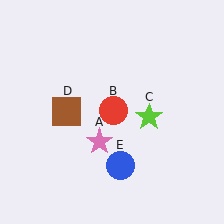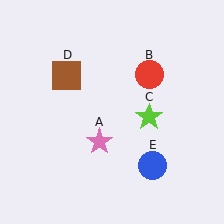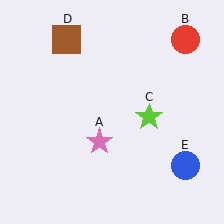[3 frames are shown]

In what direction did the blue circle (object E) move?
The blue circle (object E) moved right.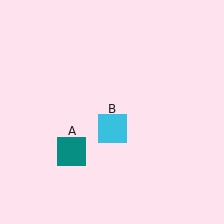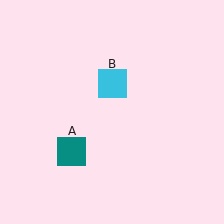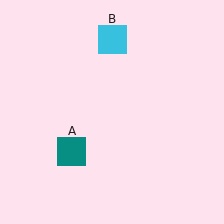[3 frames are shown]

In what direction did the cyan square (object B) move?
The cyan square (object B) moved up.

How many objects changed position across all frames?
1 object changed position: cyan square (object B).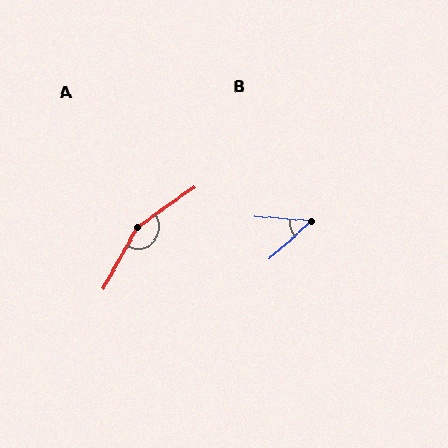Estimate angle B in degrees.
Approximately 46 degrees.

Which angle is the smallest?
B, at approximately 46 degrees.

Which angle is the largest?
A, at approximately 154 degrees.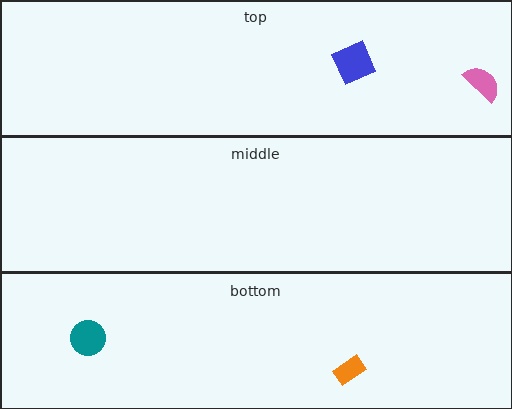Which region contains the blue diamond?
The top region.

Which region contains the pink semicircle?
The top region.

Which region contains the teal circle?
The bottom region.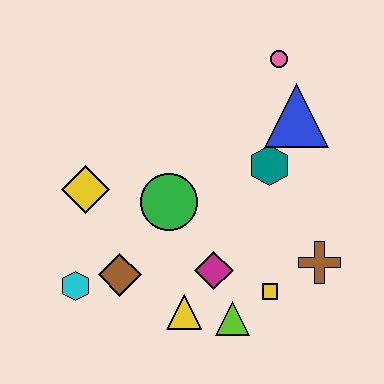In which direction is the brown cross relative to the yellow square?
The brown cross is to the right of the yellow square.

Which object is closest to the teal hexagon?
The blue triangle is closest to the teal hexagon.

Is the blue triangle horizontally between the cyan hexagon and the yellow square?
No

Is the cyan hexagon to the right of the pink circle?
No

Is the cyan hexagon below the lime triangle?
No